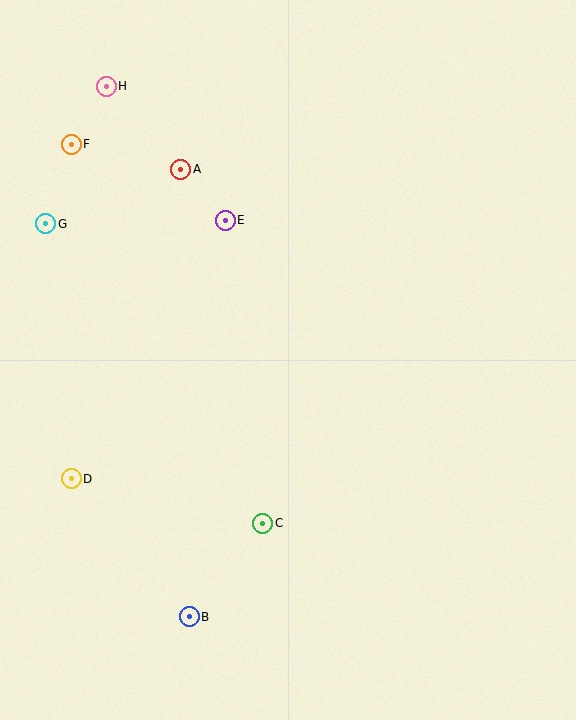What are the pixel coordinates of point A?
Point A is at (181, 169).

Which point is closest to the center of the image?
Point E at (225, 220) is closest to the center.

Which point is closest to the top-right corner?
Point E is closest to the top-right corner.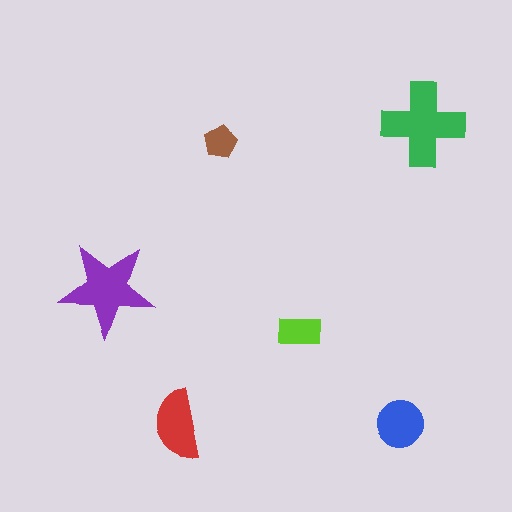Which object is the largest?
The green cross.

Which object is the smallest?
The brown pentagon.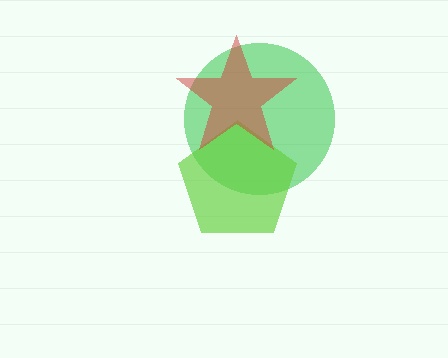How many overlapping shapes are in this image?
There are 3 overlapping shapes in the image.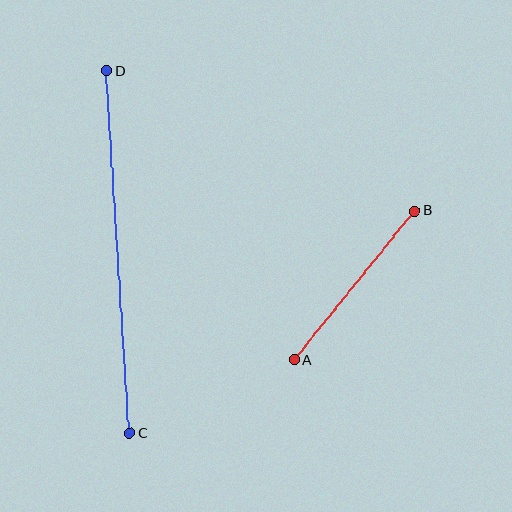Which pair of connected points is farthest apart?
Points C and D are farthest apart.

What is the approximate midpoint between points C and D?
The midpoint is at approximately (118, 252) pixels.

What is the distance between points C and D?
The distance is approximately 363 pixels.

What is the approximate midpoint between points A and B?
The midpoint is at approximately (354, 285) pixels.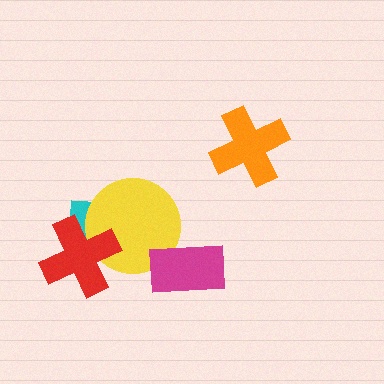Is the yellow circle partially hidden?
Yes, it is partially covered by another shape.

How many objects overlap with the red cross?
2 objects overlap with the red cross.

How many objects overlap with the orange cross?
0 objects overlap with the orange cross.